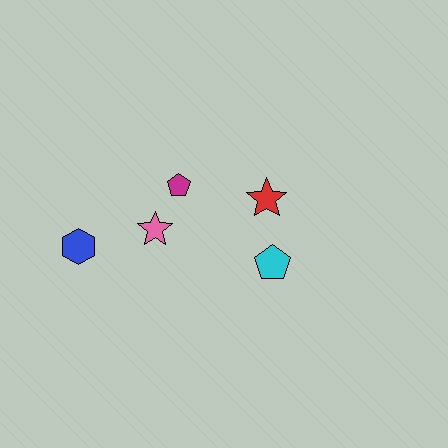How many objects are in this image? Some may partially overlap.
There are 5 objects.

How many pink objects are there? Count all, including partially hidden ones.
There is 1 pink object.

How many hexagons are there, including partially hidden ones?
There is 1 hexagon.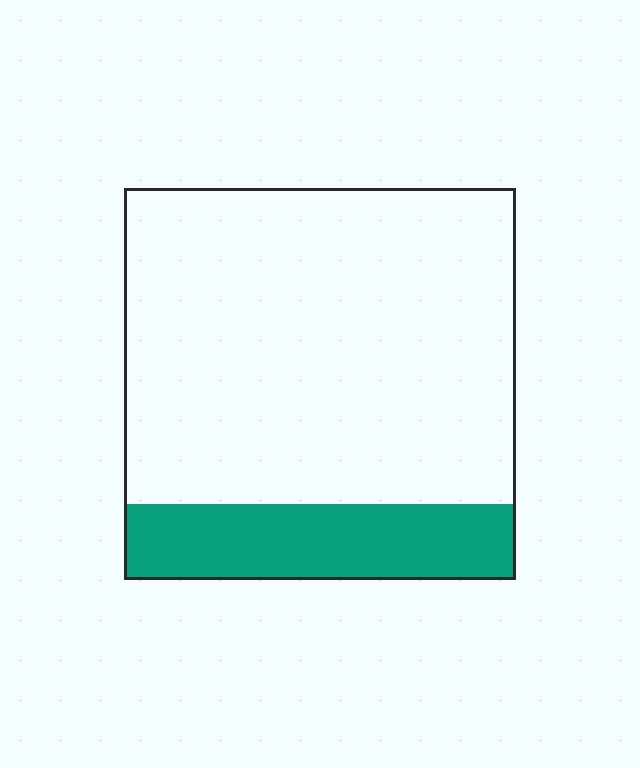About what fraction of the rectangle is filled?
About one fifth (1/5).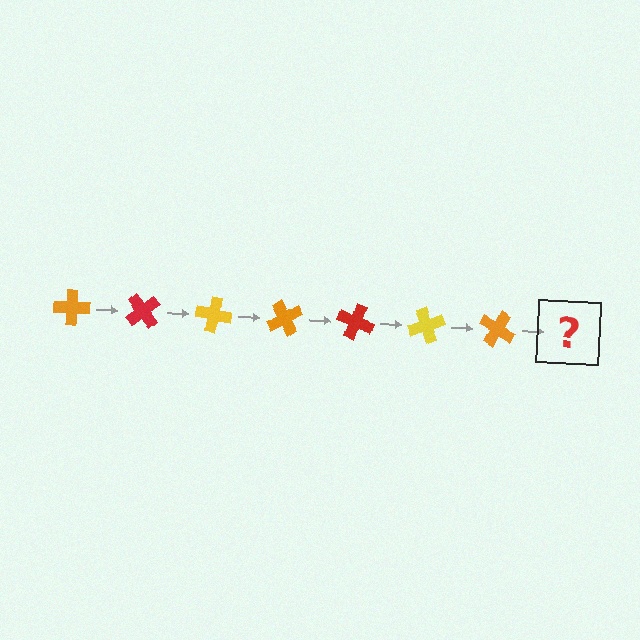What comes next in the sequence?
The next element should be a red cross, rotated 350 degrees from the start.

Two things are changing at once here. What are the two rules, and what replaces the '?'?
The two rules are that it rotates 50 degrees each step and the color cycles through orange, red, and yellow. The '?' should be a red cross, rotated 350 degrees from the start.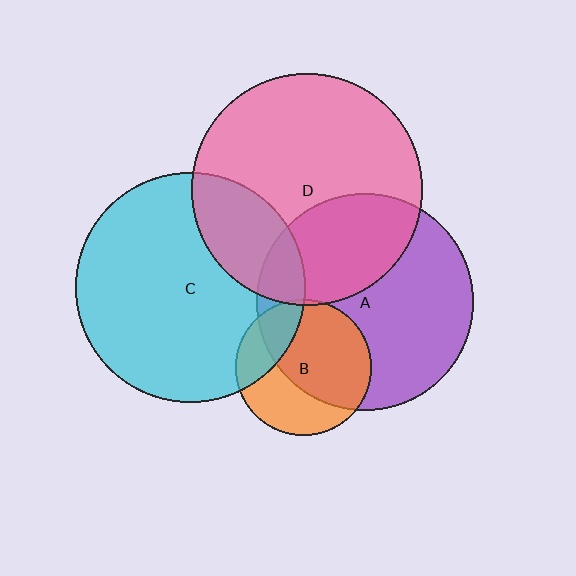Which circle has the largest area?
Circle D (pink).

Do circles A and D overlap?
Yes.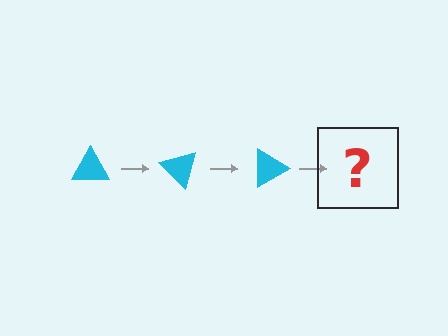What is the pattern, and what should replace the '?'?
The pattern is that the triangle rotates 45 degrees each step. The '?' should be a cyan triangle rotated 135 degrees.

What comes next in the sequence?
The next element should be a cyan triangle rotated 135 degrees.